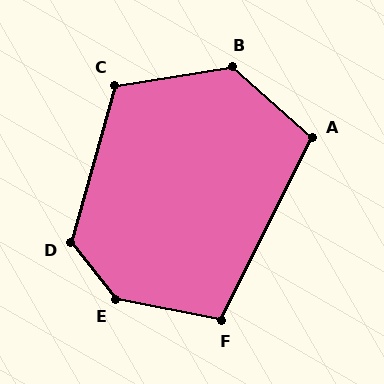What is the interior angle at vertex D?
Approximately 126 degrees (obtuse).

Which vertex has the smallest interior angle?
F, at approximately 105 degrees.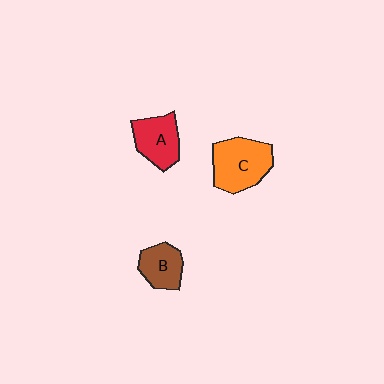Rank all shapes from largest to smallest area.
From largest to smallest: C (orange), A (red), B (brown).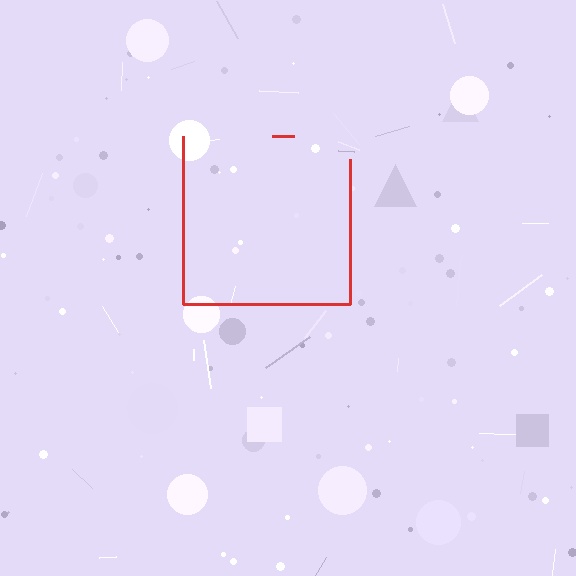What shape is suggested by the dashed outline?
The dashed outline suggests a square.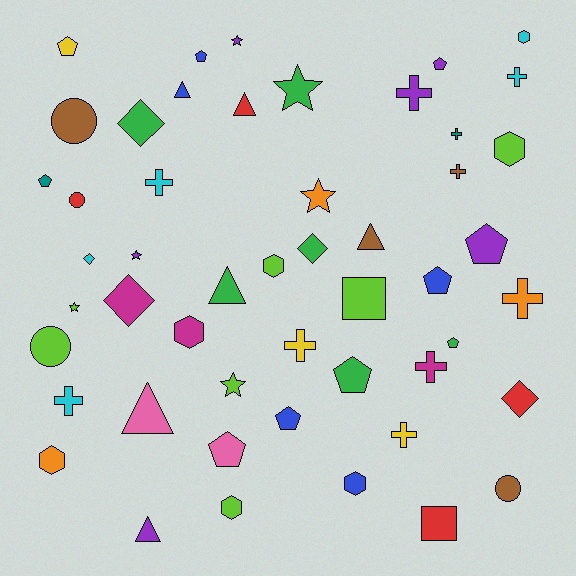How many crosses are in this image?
There are 10 crosses.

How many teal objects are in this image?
There are 2 teal objects.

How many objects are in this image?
There are 50 objects.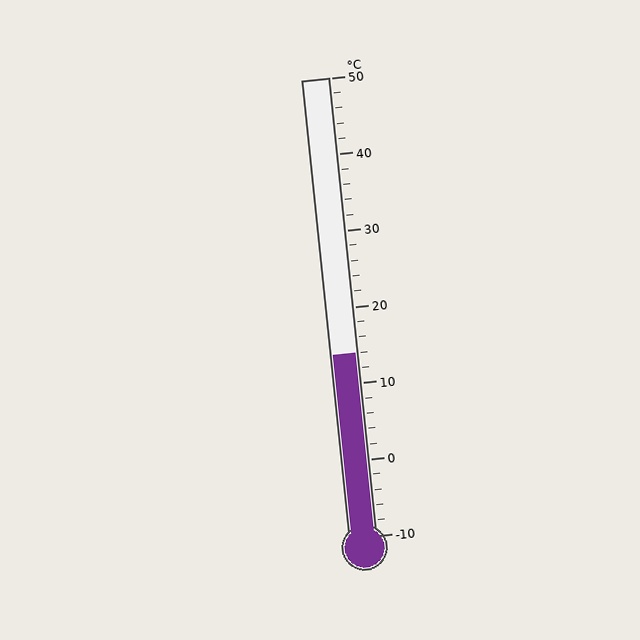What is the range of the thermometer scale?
The thermometer scale ranges from -10°C to 50°C.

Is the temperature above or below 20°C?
The temperature is below 20°C.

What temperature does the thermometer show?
The thermometer shows approximately 14°C.